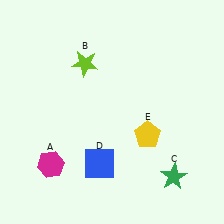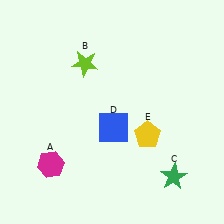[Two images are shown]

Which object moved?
The blue square (D) moved up.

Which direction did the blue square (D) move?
The blue square (D) moved up.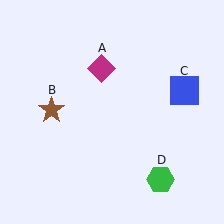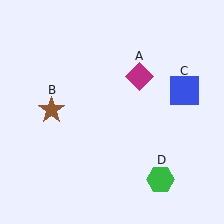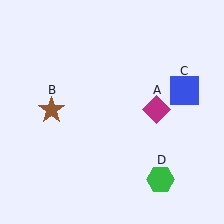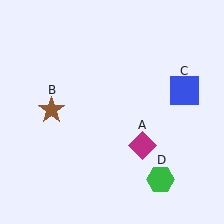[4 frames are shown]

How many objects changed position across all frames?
1 object changed position: magenta diamond (object A).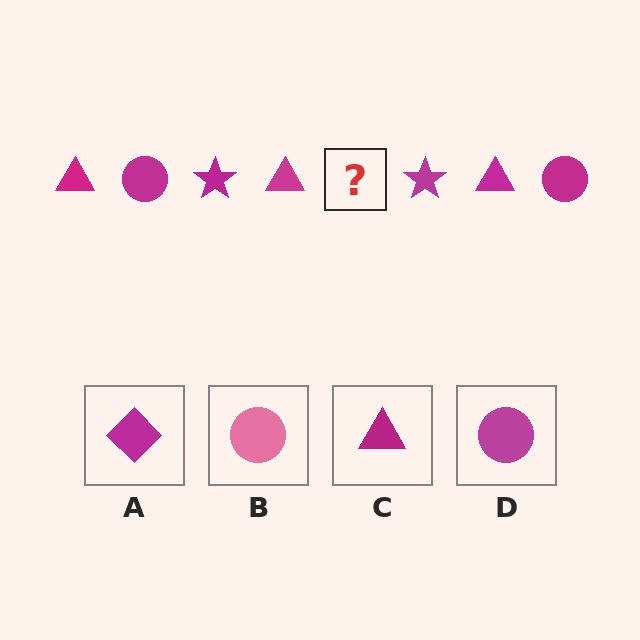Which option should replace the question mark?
Option D.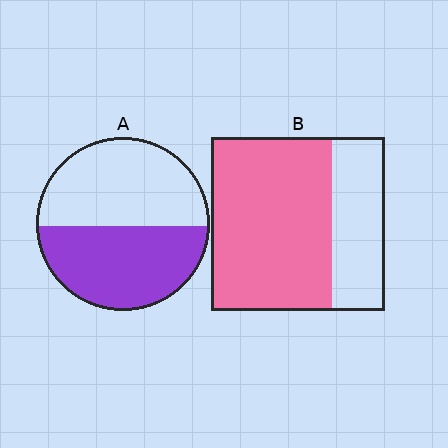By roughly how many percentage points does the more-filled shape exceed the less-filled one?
By roughly 20 percentage points (B over A).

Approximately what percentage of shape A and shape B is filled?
A is approximately 50% and B is approximately 70%.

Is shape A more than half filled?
Roughly half.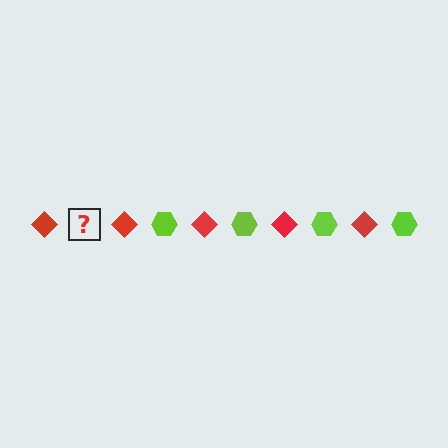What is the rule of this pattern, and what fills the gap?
The rule is that the pattern alternates between red diamond and lime hexagon. The gap should be filled with a lime hexagon.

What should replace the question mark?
The question mark should be replaced with a lime hexagon.